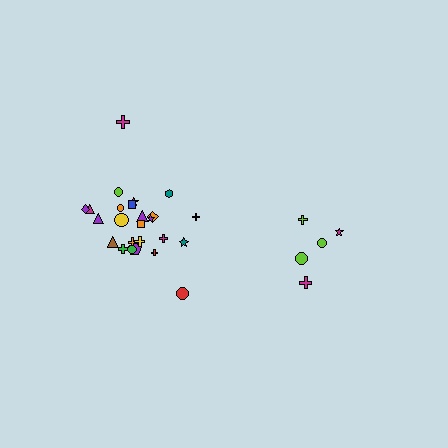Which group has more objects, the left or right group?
The left group.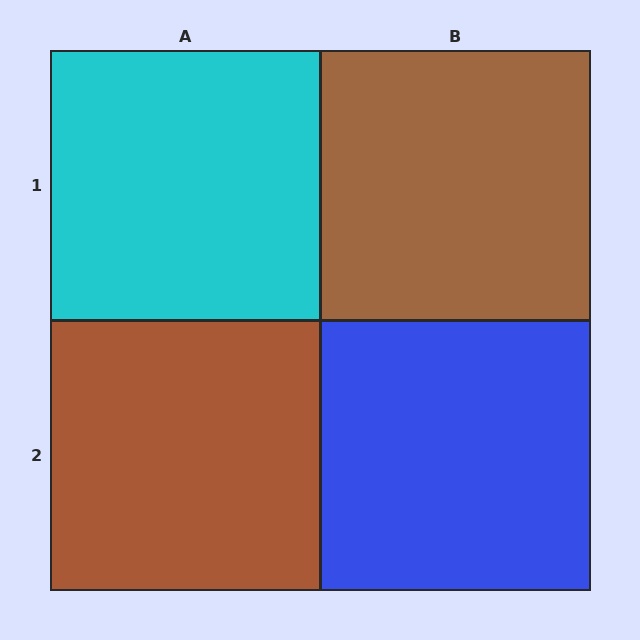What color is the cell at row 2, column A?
Brown.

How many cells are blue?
1 cell is blue.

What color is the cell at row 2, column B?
Blue.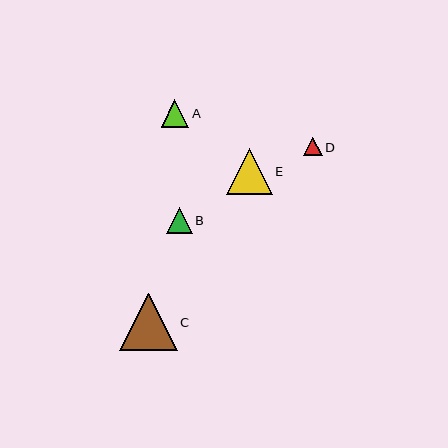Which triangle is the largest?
Triangle C is the largest with a size of approximately 58 pixels.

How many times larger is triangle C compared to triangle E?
Triangle C is approximately 1.3 times the size of triangle E.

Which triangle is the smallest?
Triangle D is the smallest with a size of approximately 19 pixels.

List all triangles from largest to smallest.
From largest to smallest: C, E, A, B, D.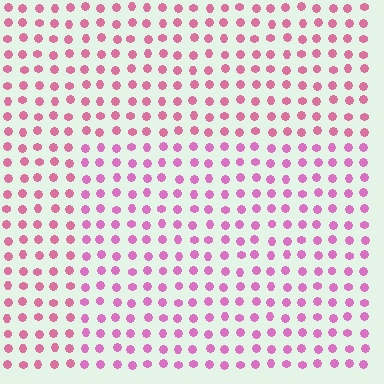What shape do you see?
I see a rectangle.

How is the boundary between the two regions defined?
The boundary is defined purely by a slight shift in hue (about 20 degrees). Spacing, size, and orientation are identical on both sides.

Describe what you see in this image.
The image is filled with small pink elements in a uniform arrangement. A rectangle-shaped region is visible where the elements are tinted to a slightly different hue, forming a subtle color boundary.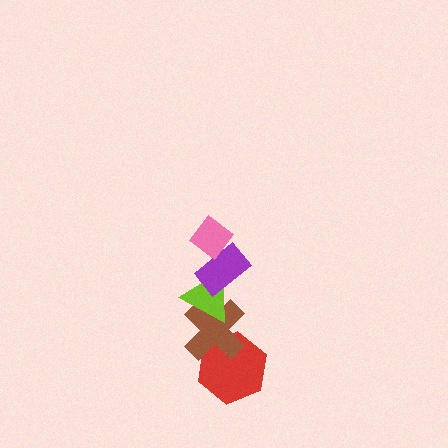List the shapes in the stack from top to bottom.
From top to bottom: the pink diamond, the purple rectangle, the lime triangle, the brown cross, the red hexagon.